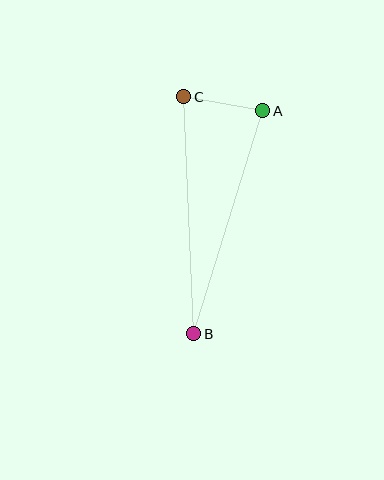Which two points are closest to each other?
Points A and C are closest to each other.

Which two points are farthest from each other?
Points B and C are farthest from each other.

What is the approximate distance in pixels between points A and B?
The distance between A and B is approximately 233 pixels.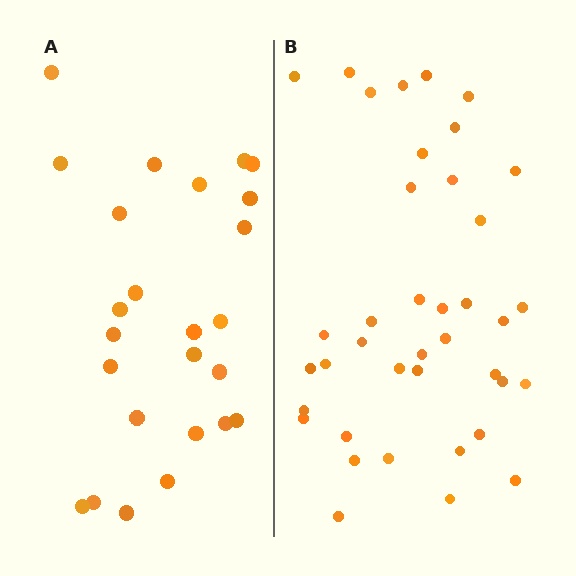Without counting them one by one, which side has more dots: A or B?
Region B (the right region) has more dots.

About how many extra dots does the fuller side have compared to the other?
Region B has approximately 15 more dots than region A.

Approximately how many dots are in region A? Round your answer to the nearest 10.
About 20 dots. (The exact count is 25, which rounds to 20.)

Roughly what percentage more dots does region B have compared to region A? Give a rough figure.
About 55% more.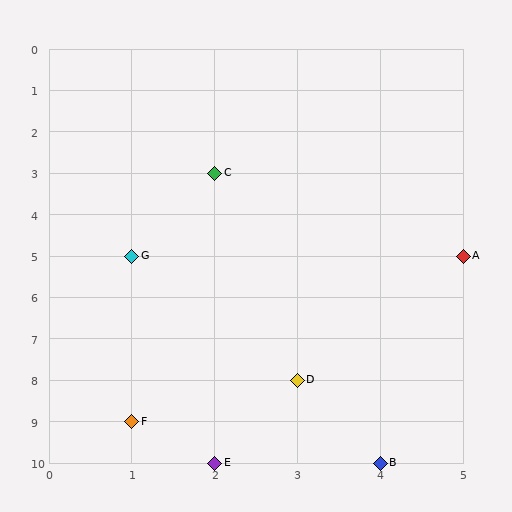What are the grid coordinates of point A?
Point A is at grid coordinates (5, 5).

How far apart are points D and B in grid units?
Points D and B are 1 column and 2 rows apart (about 2.2 grid units diagonally).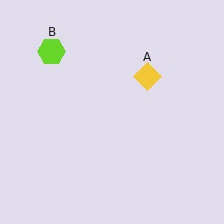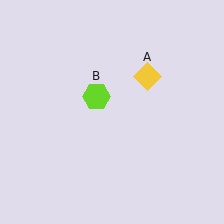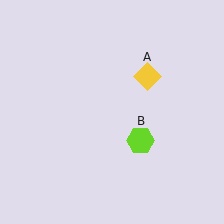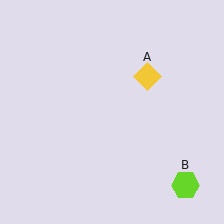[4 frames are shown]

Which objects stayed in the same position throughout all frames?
Yellow diamond (object A) remained stationary.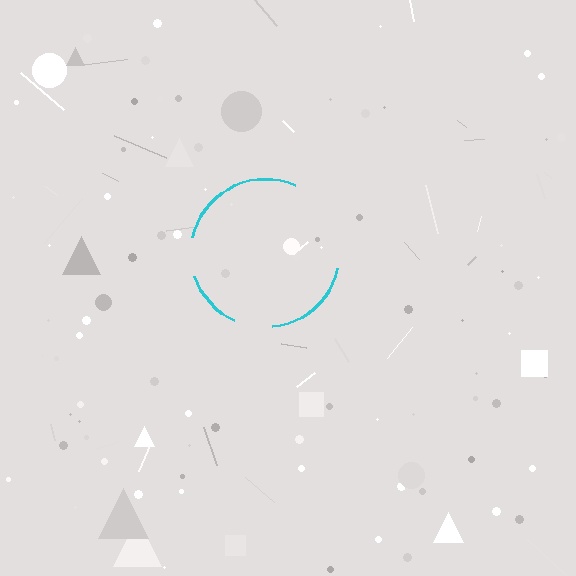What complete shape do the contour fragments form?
The contour fragments form a circle.